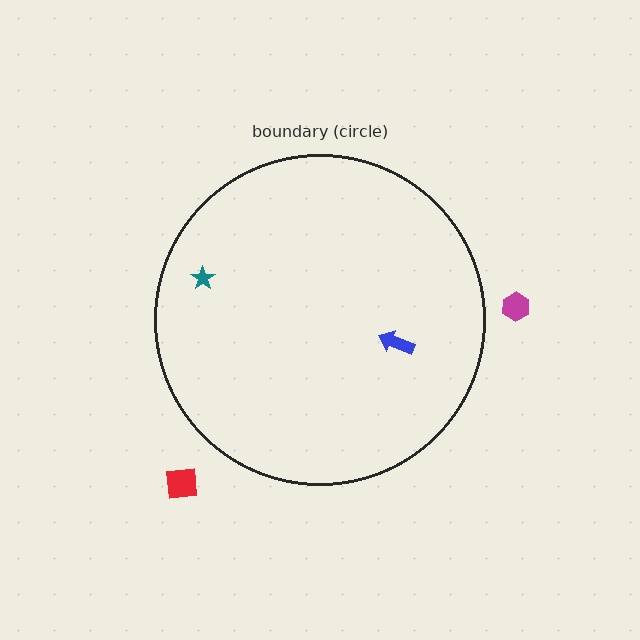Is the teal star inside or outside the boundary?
Inside.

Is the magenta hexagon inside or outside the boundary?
Outside.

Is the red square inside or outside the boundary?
Outside.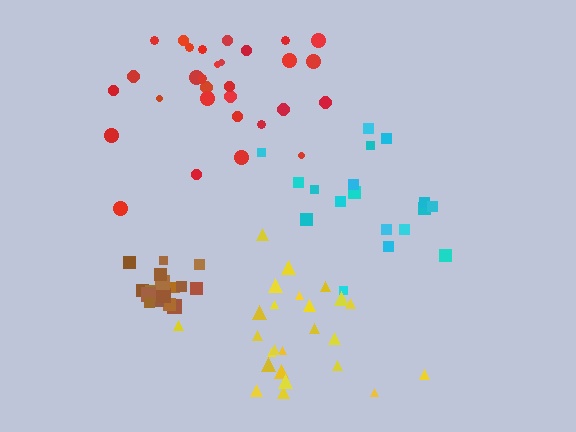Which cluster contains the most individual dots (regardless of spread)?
Red (31).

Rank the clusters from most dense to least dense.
brown, yellow, cyan, red.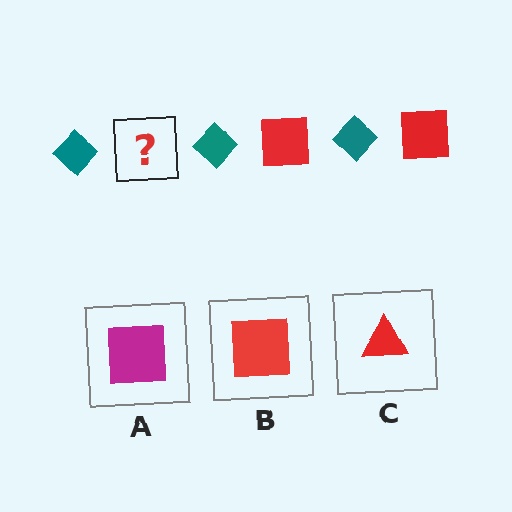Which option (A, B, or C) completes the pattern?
B.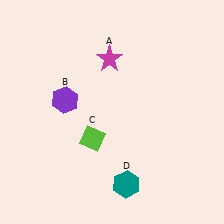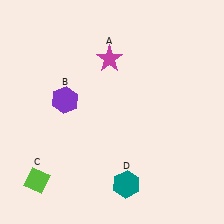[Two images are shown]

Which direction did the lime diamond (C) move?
The lime diamond (C) moved left.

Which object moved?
The lime diamond (C) moved left.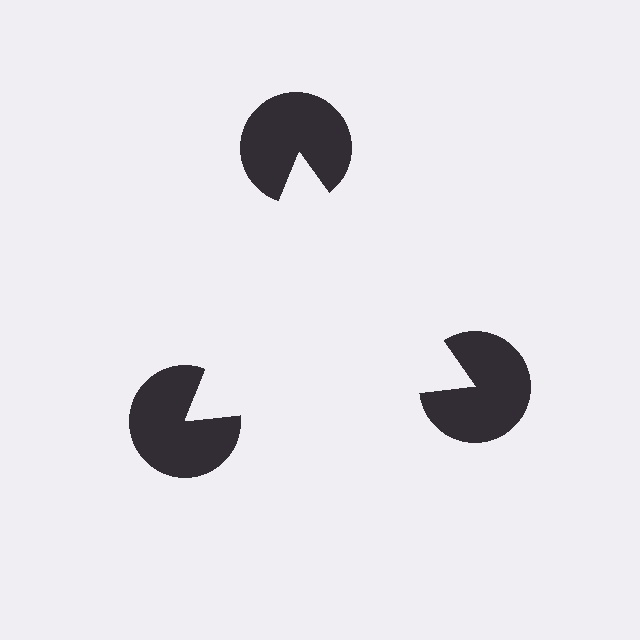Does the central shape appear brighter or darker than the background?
It typically appears slightly brighter than the background, even though no actual brightness change is drawn.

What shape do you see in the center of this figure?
An illusory triangle — its edges are inferred from the aligned wedge cuts in the pac-man discs, not physically drawn.